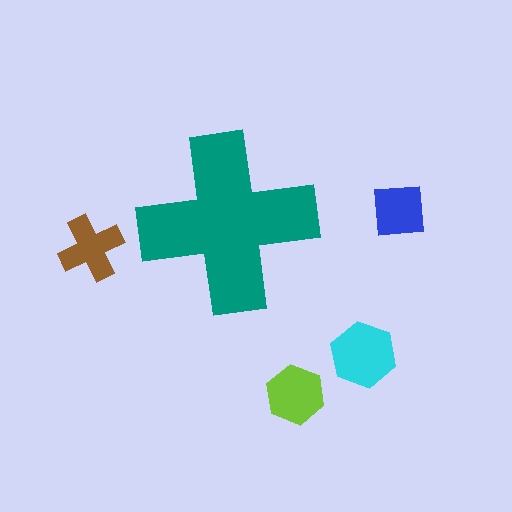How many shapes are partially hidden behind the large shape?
0 shapes are partially hidden.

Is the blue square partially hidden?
No, the blue square is fully visible.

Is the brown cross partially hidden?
No, the brown cross is fully visible.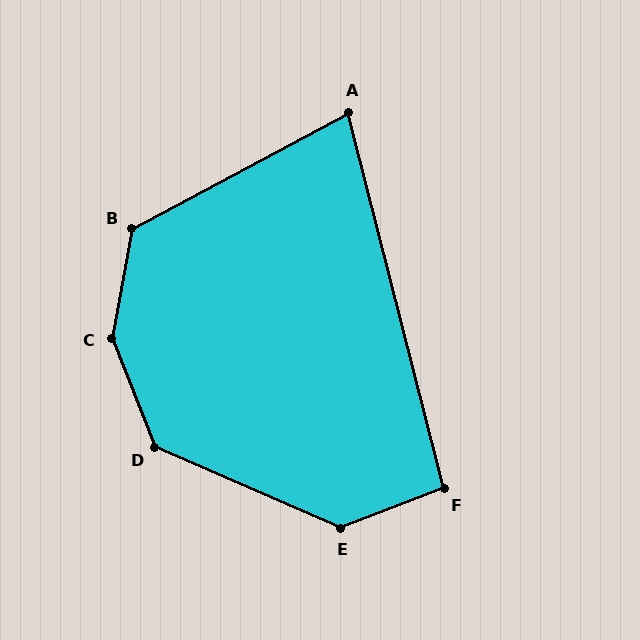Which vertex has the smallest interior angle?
A, at approximately 76 degrees.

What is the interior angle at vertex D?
Approximately 135 degrees (obtuse).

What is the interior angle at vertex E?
Approximately 136 degrees (obtuse).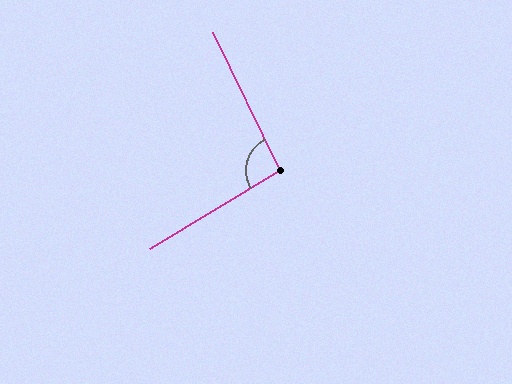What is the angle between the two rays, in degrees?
Approximately 95 degrees.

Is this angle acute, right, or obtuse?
It is obtuse.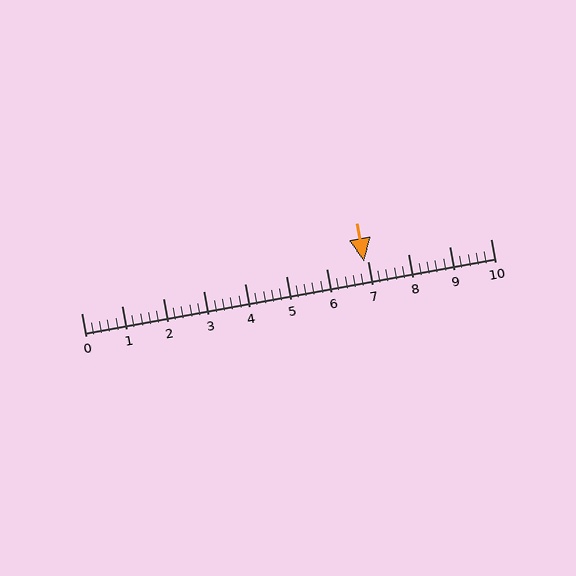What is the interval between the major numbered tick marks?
The major tick marks are spaced 1 units apart.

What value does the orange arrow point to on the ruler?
The orange arrow points to approximately 6.9.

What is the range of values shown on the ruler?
The ruler shows values from 0 to 10.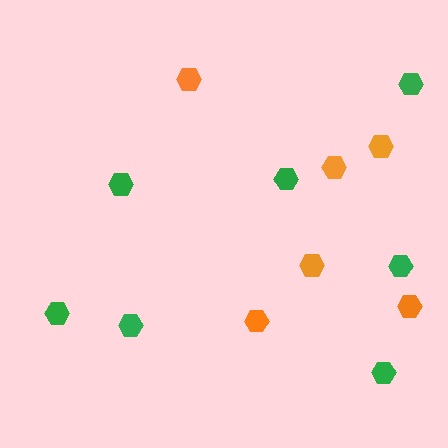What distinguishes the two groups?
There are 2 groups: one group of green hexagons (7) and one group of orange hexagons (6).